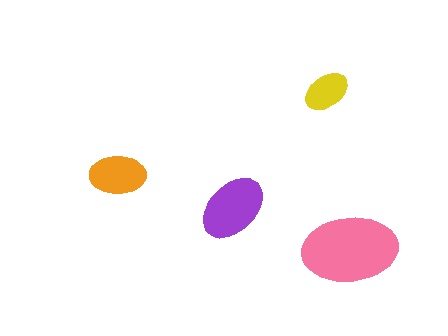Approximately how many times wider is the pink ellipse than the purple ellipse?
About 1.5 times wider.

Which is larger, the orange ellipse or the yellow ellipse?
The orange one.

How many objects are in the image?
There are 4 objects in the image.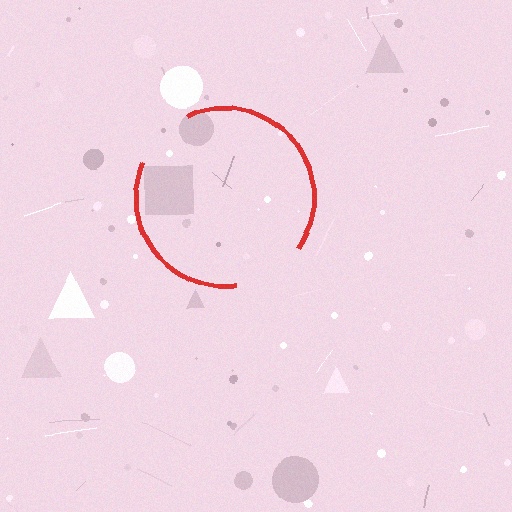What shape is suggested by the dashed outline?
The dashed outline suggests a circle.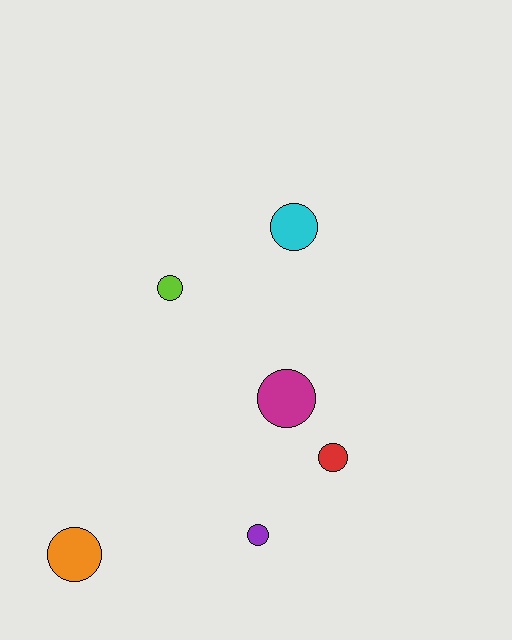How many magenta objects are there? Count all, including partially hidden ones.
There is 1 magenta object.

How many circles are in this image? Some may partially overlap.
There are 6 circles.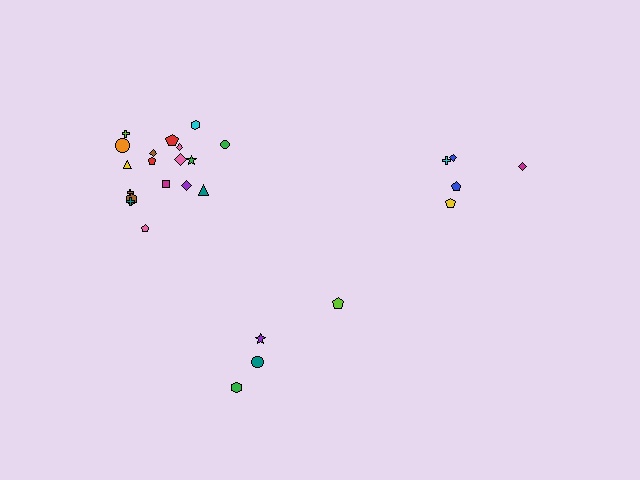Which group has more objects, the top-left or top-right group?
The top-left group.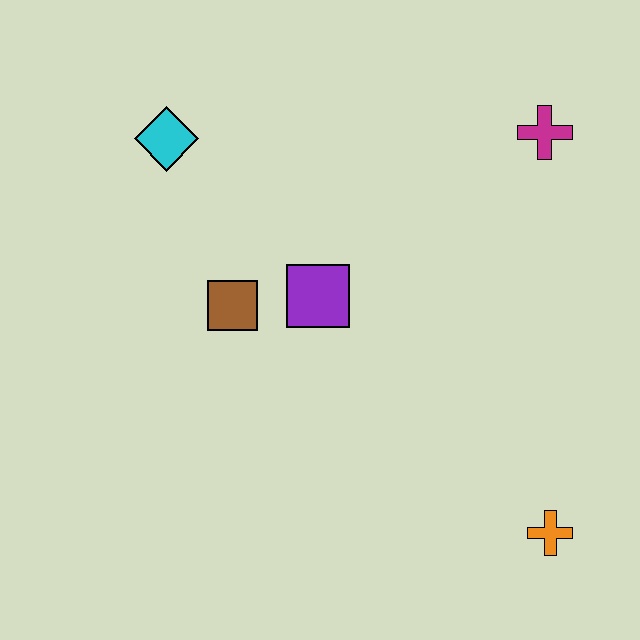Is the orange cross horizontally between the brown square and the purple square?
No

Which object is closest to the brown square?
The purple square is closest to the brown square.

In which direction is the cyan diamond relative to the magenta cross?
The cyan diamond is to the left of the magenta cross.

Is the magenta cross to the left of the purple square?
No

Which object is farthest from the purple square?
The orange cross is farthest from the purple square.